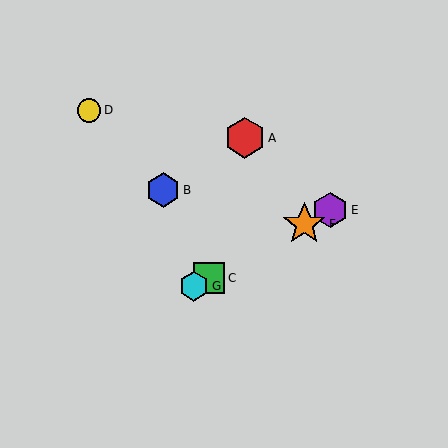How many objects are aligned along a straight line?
4 objects (C, E, F, G) are aligned along a straight line.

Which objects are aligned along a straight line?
Objects C, E, F, G are aligned along a straight line.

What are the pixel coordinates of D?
Object D is at (89, 111).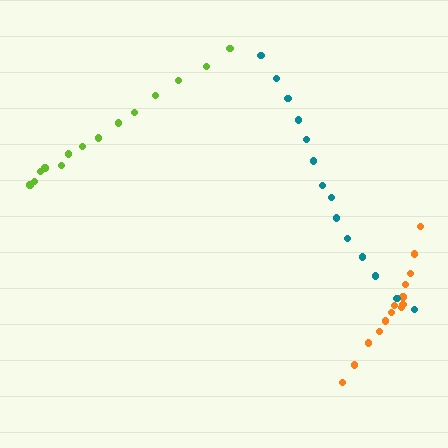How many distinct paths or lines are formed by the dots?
There are 3 distinct paths.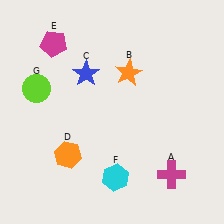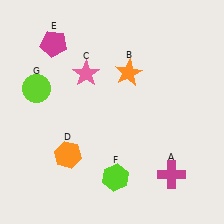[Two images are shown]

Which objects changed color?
C changed from blue to pink. F changed from cyan to lime.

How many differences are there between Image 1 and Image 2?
There are 2 differences between the two images.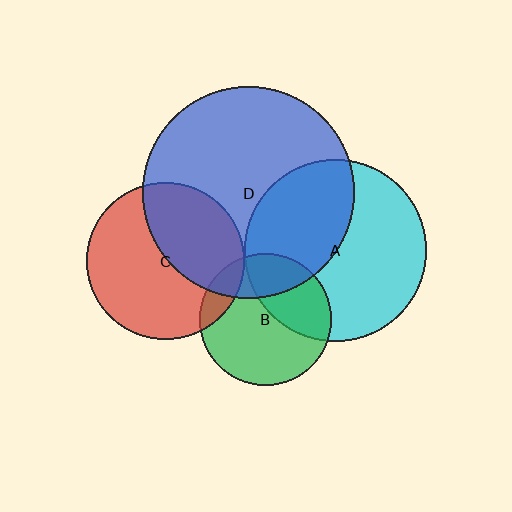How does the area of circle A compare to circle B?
Approximately 1.9 times.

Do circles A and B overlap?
Yes.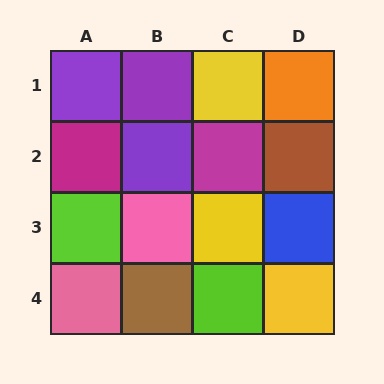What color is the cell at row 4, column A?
Pink.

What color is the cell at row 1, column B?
Purple.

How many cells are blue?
1 cell is blue.